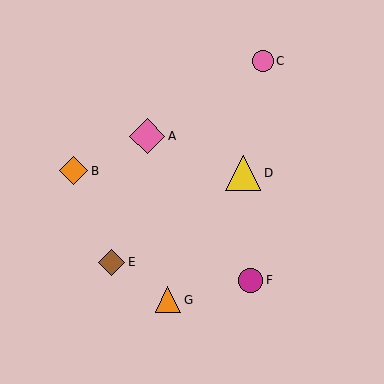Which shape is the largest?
The yellow triangle (labeled D) is the largest.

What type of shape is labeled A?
Shape A is a pink diamond.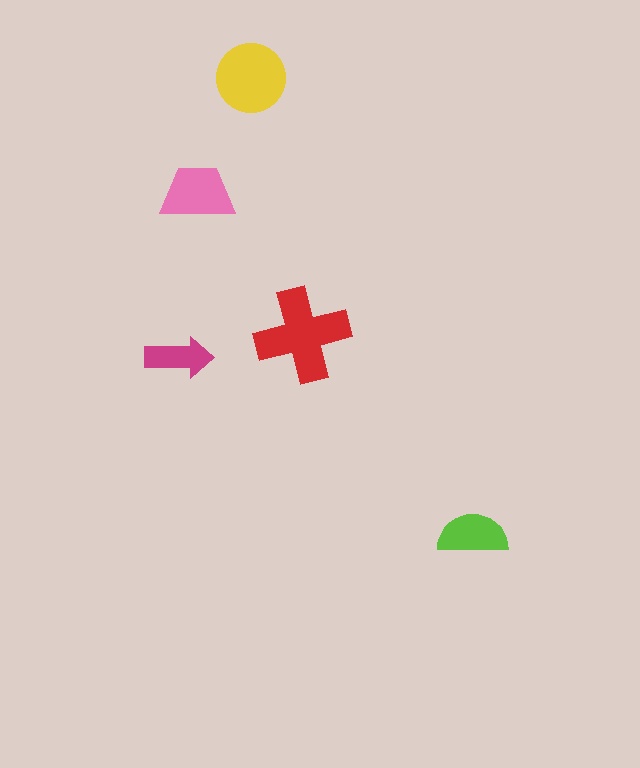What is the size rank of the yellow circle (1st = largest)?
2nd.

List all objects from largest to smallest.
The red cross, the yellow circle, the pink trapezoid, the lime semicircle, the magenta arrow.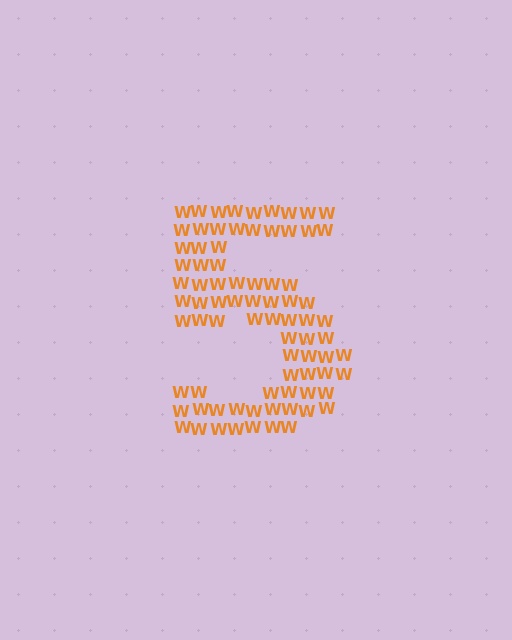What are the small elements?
The small elements are letter W's.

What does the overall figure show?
The overall figure shows the digit 5.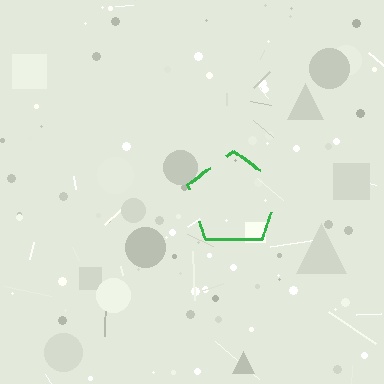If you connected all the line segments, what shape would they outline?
They would outline a pentagon.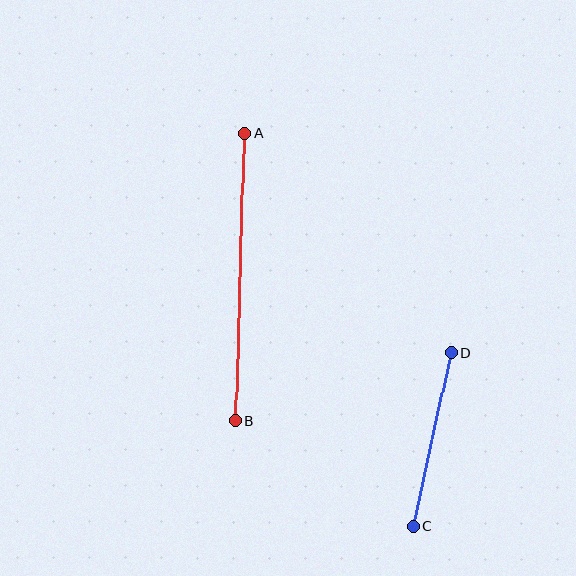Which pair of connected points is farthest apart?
Points A and B are farthest apart.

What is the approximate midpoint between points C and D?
The midpoint is at approximately (432, 439) pixels.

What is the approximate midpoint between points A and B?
The midpoint is at approximately (240, 277) pixels.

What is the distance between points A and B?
The distance is approximately 287 pixels.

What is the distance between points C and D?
The distance is approximately 177 pixels.